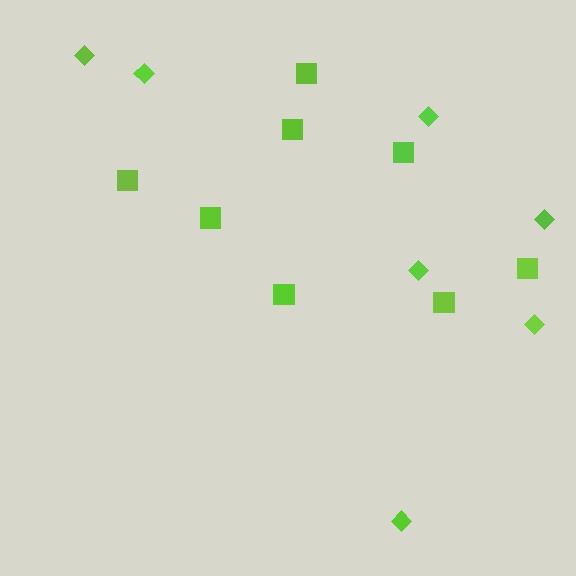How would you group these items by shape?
There are 2 groups: one group of diamonds (7) and one group of squares (8).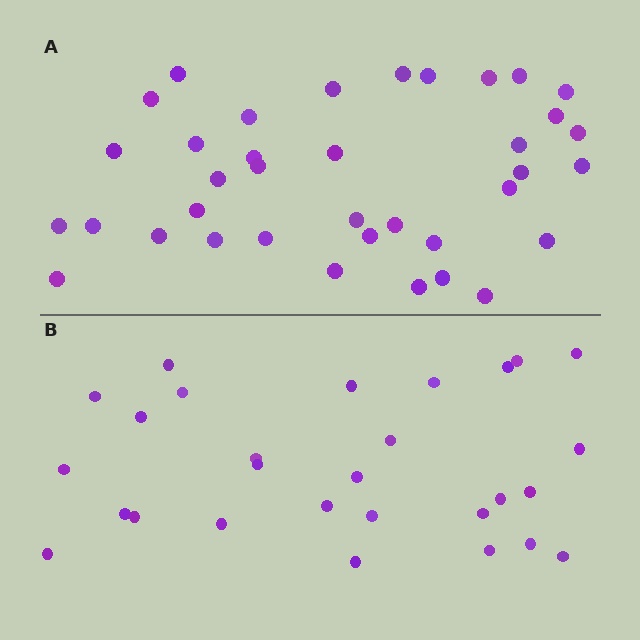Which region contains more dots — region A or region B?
Region A (the top region) has more dots.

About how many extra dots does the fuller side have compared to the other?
Region A has roughly 8 or so more dots than region B.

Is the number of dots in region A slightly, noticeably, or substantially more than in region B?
Region A has noticeably more, but not dramatically so. The ratio is roughly 1.3 to 1.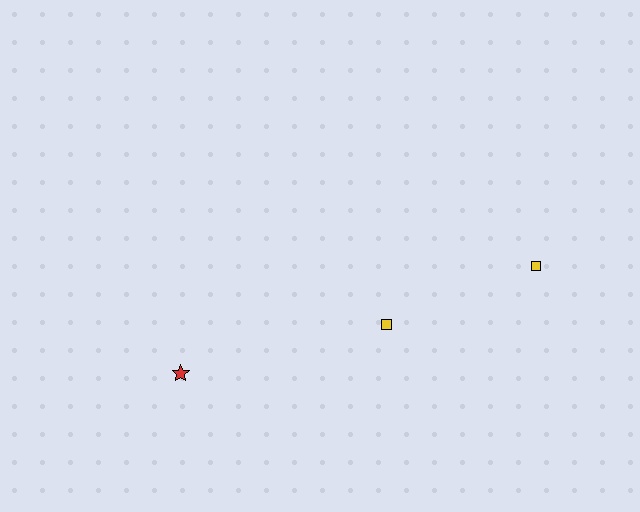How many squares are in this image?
There are 2 squares.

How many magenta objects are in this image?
There are no magenta objects.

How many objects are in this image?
There are 3 objects.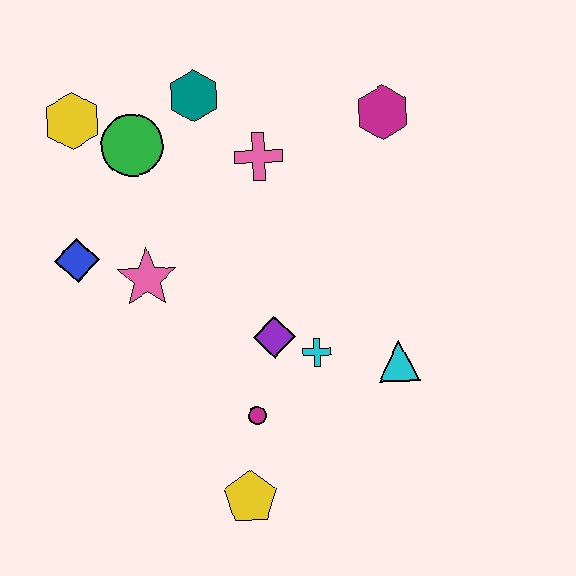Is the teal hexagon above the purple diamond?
Yes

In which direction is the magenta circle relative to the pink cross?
The magenta circle is below the pink cross.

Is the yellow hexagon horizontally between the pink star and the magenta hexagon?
No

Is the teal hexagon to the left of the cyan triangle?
Yes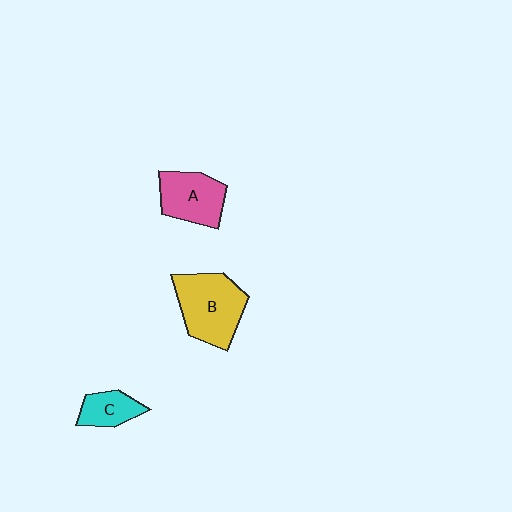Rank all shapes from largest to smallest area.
From largest to smallest: B (yellow), A (pink), C (cyan).